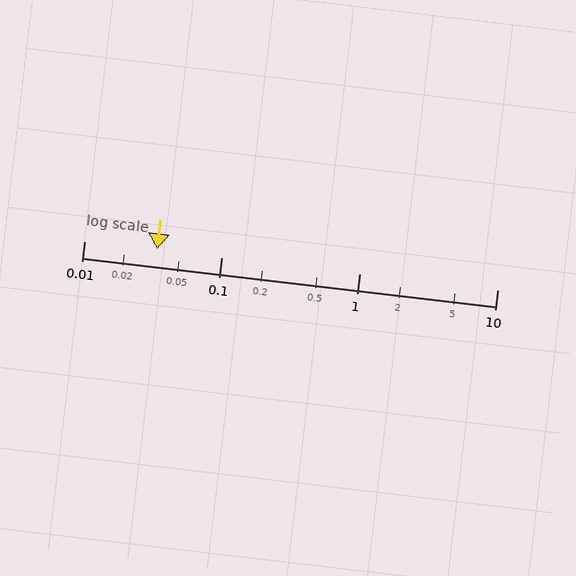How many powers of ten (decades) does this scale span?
The scale spans 3 decades, from 0.01 to 10.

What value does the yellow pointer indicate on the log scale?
The pointer indicates approximately 0.034.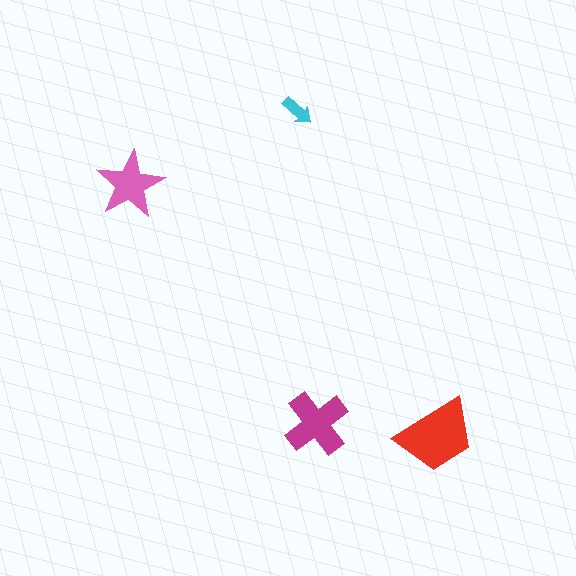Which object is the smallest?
The cyan arrow.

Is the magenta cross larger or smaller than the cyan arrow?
Larger.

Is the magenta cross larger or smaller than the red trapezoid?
Smaller.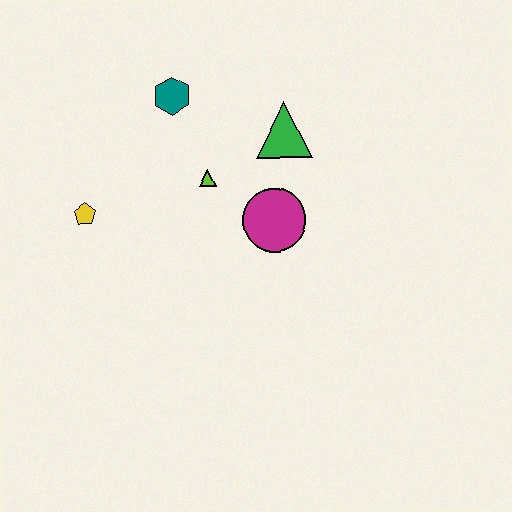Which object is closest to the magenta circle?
The lime triangle is closest to the magenta circle.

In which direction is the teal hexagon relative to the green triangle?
The teal hexagon is to the left of the green triangle.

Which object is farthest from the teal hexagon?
The magenta circle is farthest from the teal hexagon.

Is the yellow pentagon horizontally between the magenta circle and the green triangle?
No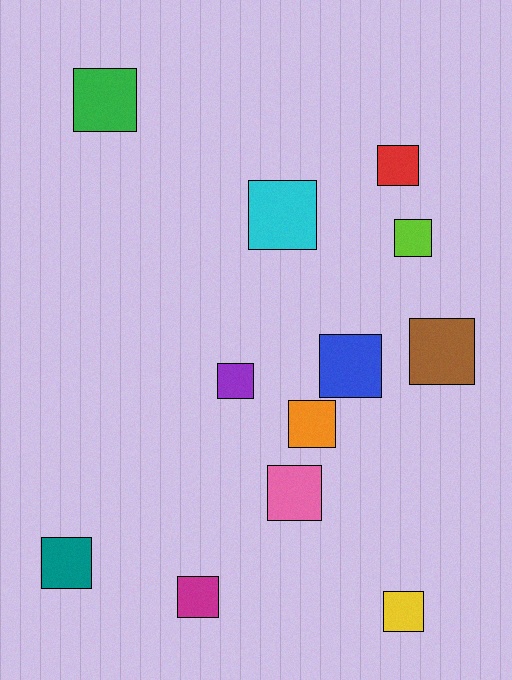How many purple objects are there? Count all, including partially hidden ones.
There is 1 purple object.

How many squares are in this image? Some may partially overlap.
There are 12 squares.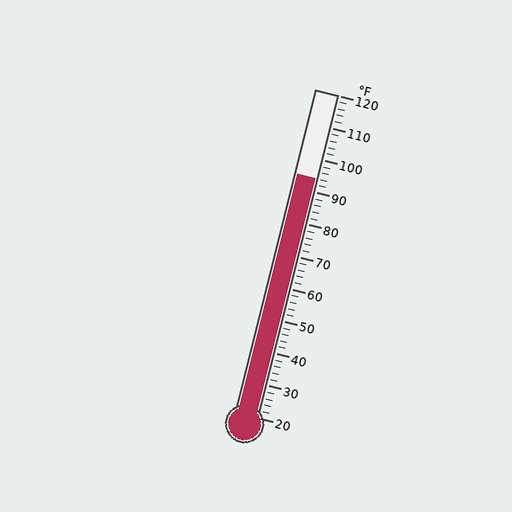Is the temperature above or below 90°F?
The temperature is above 90°F.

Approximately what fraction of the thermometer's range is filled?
The thermometer is filled to approximately 75% of its range.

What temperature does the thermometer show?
The thermometer shows approximately 94°F.